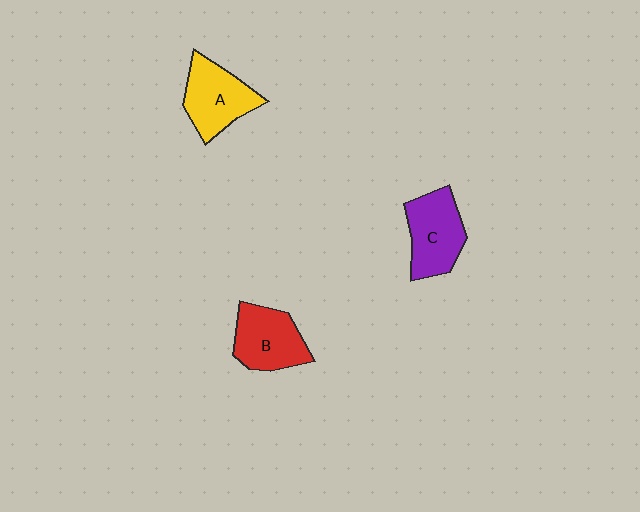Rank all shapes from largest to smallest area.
From largest to smallest: C (purple), A (yellow), B (red).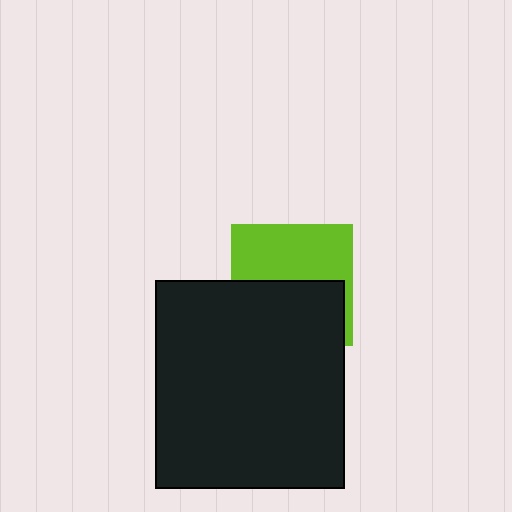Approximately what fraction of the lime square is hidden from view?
Roughly 51% of the lime square is hidden behind the black rectangle.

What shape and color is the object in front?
The object in front is a black rectangle.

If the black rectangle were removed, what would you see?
You would see the complete lime square.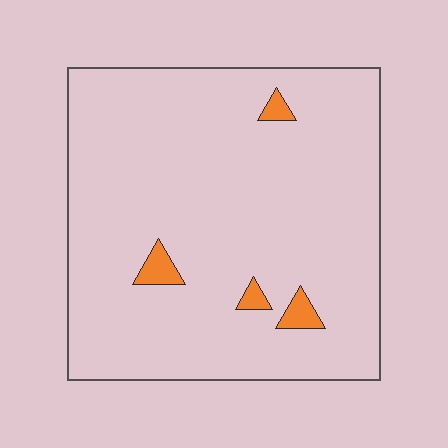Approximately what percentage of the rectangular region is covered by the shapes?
Approximately 5%.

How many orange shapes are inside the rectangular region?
4.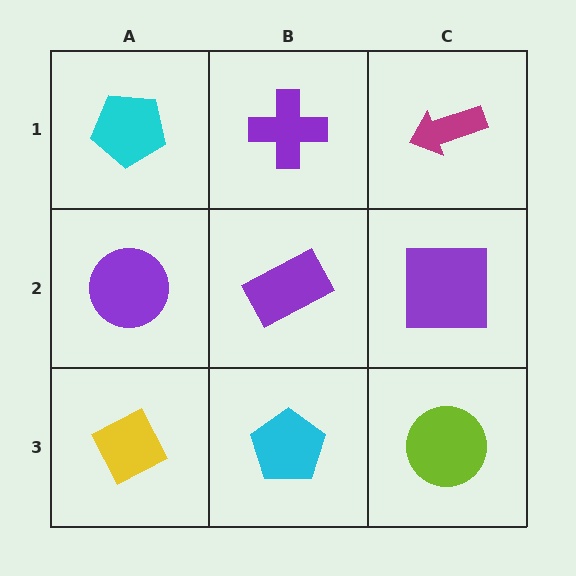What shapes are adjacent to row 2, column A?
A cyan pentagon (row 1, column A), a yellow diamond (row 3, column A), a purple rectangle (row 2, column B).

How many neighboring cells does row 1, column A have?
2.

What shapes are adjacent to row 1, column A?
A purple circle (row 2, column A), a purple cross (row 1, column B).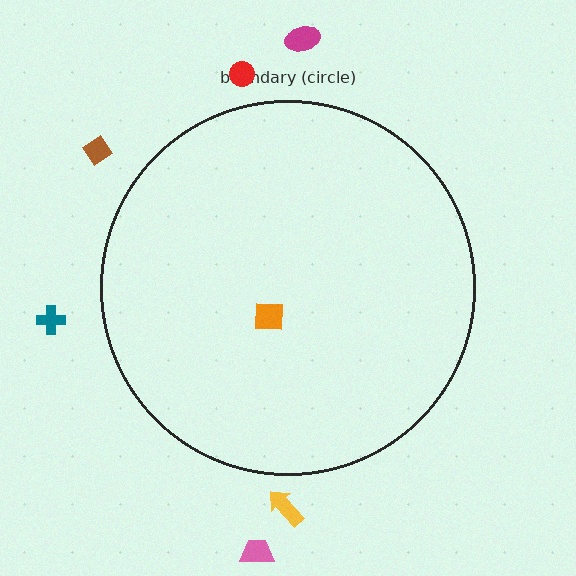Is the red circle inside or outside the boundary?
Outside.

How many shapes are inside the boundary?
1 inside, 6 outside.